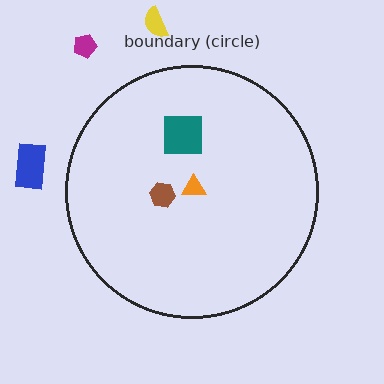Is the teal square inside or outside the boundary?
Inside.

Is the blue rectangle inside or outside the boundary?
Outside.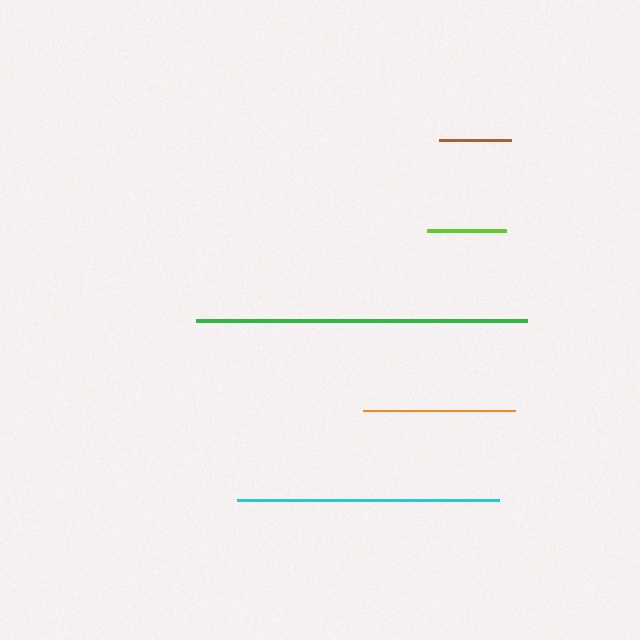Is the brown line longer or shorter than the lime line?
The lime line is longer than the brown line.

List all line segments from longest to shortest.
From longest to shortest: green, cyan, orange, lime, brown.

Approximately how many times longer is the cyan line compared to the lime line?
The cyan line is approximately 3.3 times the length of the lime line.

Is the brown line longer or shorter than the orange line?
The orange line is longer than the brown line.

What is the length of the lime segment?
The lime segment is approximately 79 pixels long.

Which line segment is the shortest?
The brown line is the shortest at approximately 72 pixels.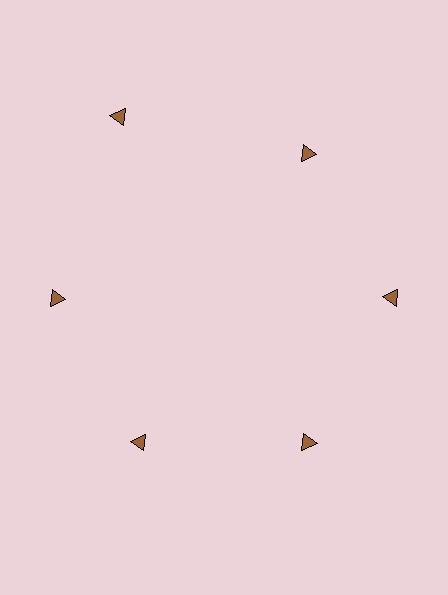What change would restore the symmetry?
The symmetry would be restored by moving it inward, back onto the ring so that all 6 triangles sit at equal angles and equal distance from the center.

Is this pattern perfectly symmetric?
No. The 6 brown triangles are arranged in a ring, but one element near the 11 o'clock position is pushed outward from the center, breaking the 6-fold rotational symmetry.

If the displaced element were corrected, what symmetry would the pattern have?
It would have 6-fold rotational symmetry — the pattern would map onto itself every 60 degrees.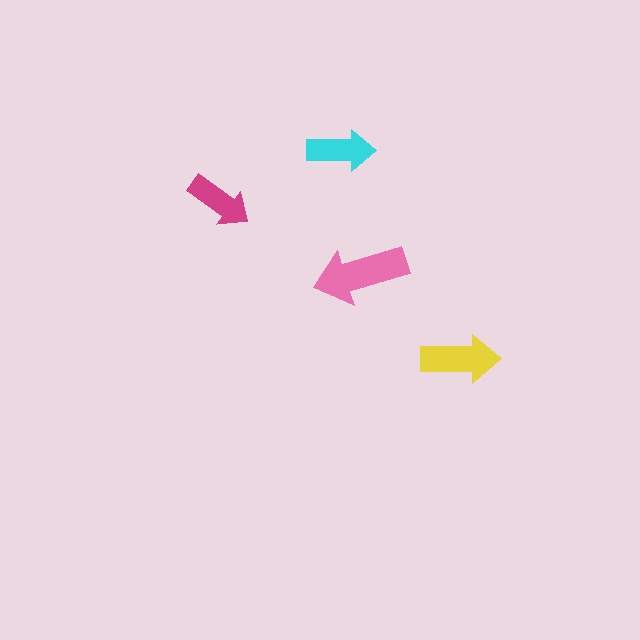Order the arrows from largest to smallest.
the pink one, the yellow one, the cyan one, the magenta one.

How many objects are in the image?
There are 4 objects in the image.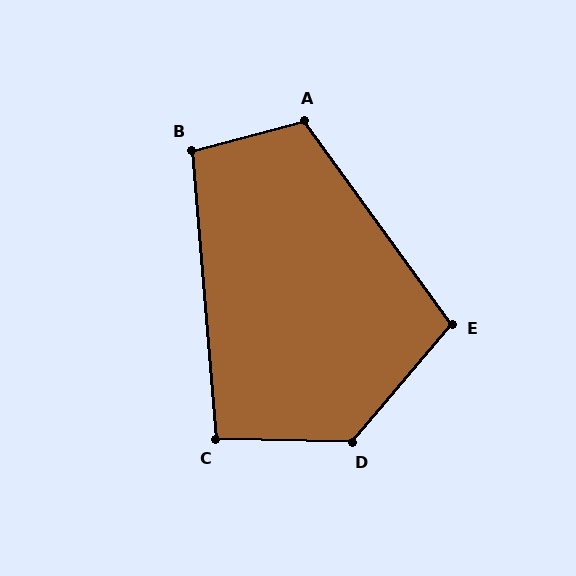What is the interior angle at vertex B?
Approximately 100 degrees (obtuse).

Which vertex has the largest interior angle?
D, at approximately 128 degrees.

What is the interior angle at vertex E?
Approximately 104 degrees (obtuse).